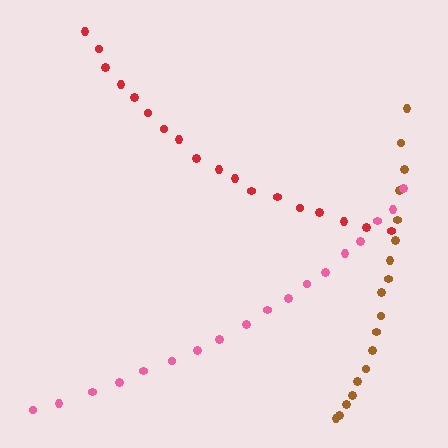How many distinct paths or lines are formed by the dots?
There are 3 distinct paths.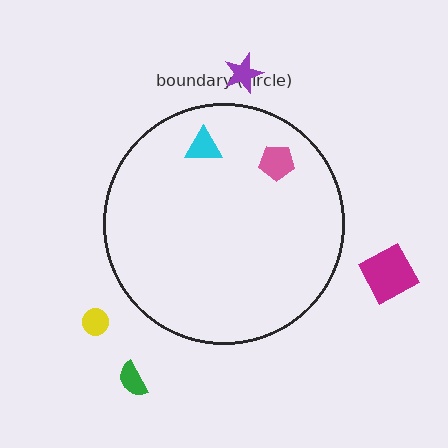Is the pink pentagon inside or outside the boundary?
Inside.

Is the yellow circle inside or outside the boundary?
Outside.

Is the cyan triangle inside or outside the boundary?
Inside.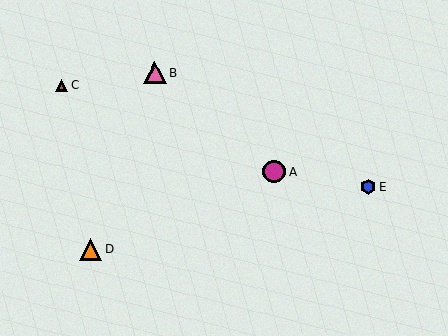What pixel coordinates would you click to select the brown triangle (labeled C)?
Click at (62, 86) to select the brown triangle C.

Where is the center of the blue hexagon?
The center of the blue hexagon is at (368, 187).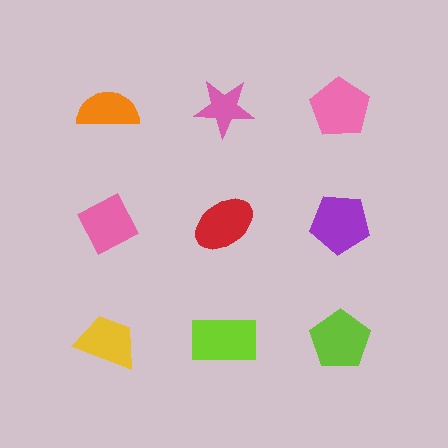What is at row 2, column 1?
A pink diamond.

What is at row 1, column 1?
An orange semicircle.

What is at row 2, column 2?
A red ellipse.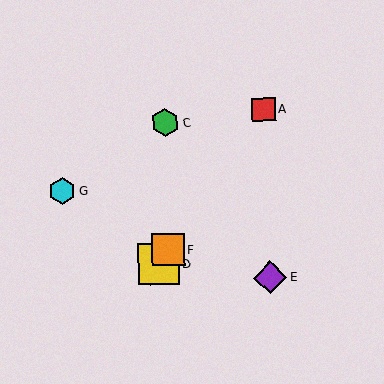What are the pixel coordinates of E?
Object E is at (270, 278).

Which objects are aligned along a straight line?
Objects A, B, D, F are aligned along a straight line.